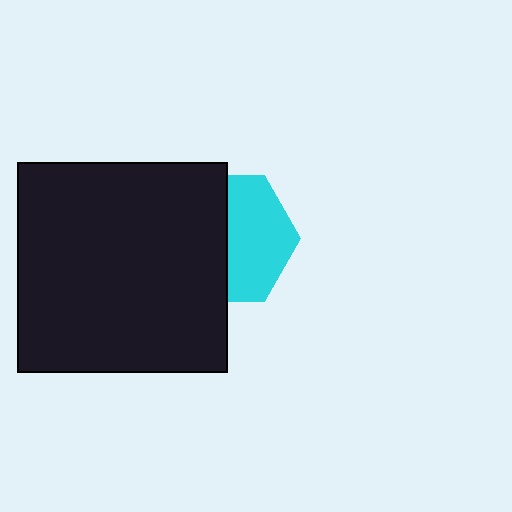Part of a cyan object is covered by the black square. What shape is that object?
It is a hexagon.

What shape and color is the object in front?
The object in front is a black square.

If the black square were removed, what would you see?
You would see the complete cyan hexagon.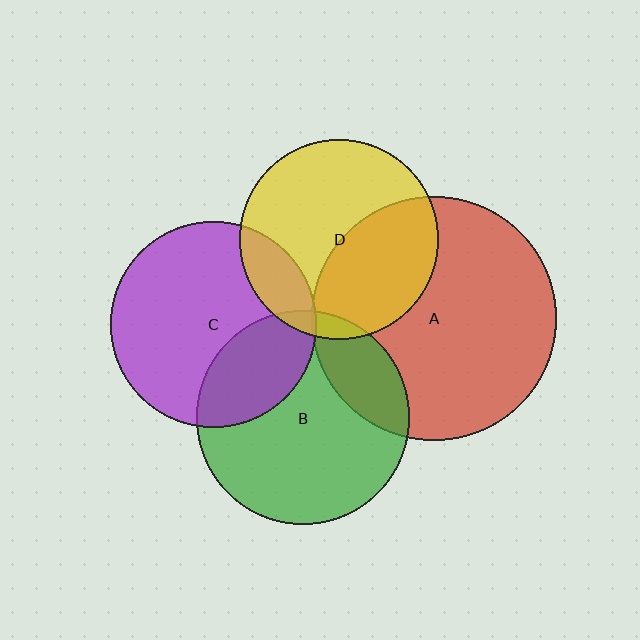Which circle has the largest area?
Circle A (red).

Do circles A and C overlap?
Yes.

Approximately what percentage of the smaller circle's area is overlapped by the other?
Approximately 5%.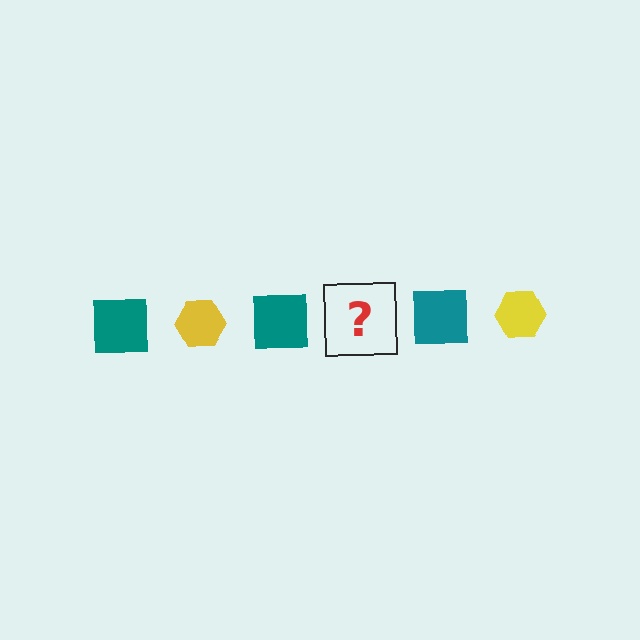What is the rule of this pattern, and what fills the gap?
The rule is that the pattern alternates between teal square and yellow hexagon. The gap should be filled with a yellow hexagon.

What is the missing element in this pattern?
The missing element is a yellow hexagon.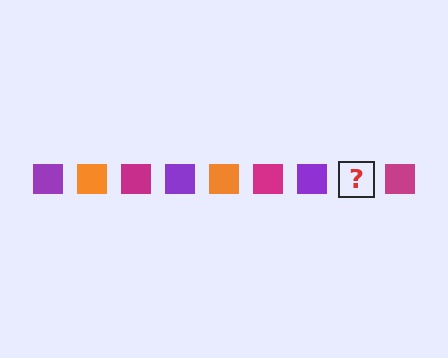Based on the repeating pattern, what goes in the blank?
The blank should be an orange square.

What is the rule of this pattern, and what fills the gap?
The rule is that the pattern cycles through purple, orange, magenta squares. The gap should be filled with an orange square.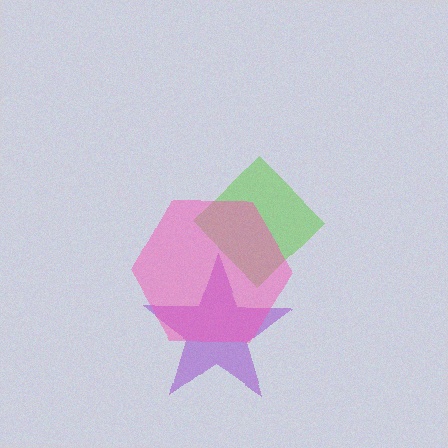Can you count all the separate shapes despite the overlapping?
Yes, there are 3 separate shapes.